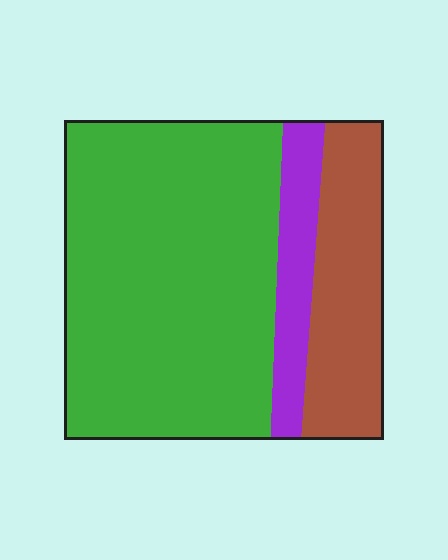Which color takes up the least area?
Purple, at roughly 10%.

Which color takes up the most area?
Green, at roughly 65%.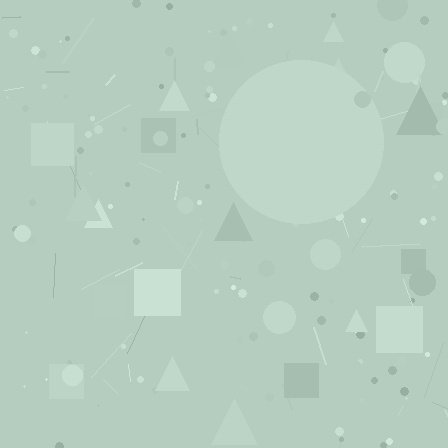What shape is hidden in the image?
A circle is hidden in the image.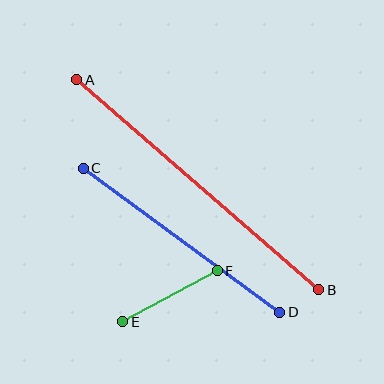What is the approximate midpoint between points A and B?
The midpoint is at approximately (198, 185) pixels.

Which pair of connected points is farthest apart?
Points A and B are farthest apart.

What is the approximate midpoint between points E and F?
The midpoint is at approximately (170, 296) pixels.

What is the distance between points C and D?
The distance is approximately 244 pixels.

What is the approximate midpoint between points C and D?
The midpoint is at approximately (181, 240) pixels.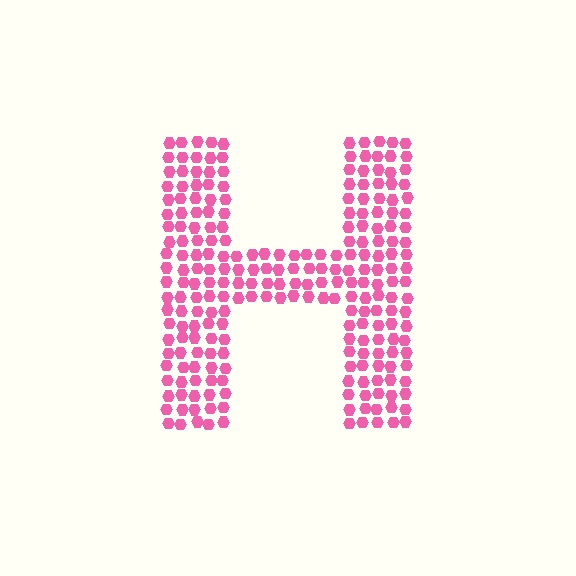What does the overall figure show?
The overall figure shows the letter H.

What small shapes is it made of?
It is made of small hexagons.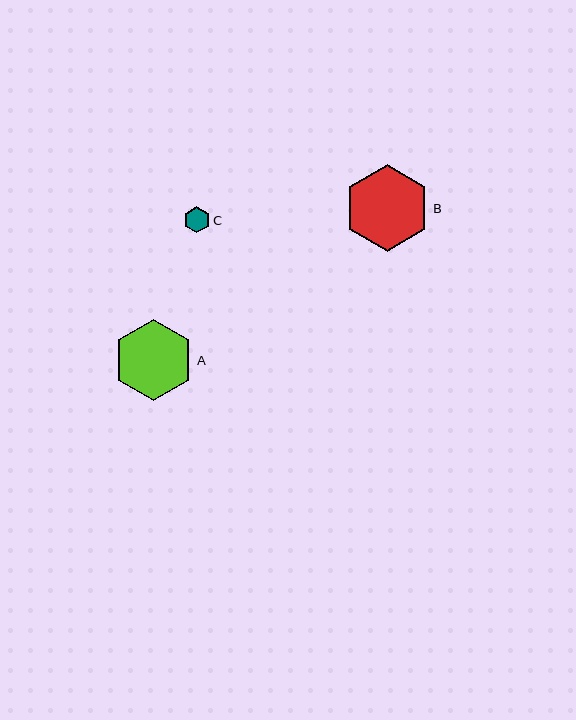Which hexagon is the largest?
Hexagon B is the largest with a size of approximately 87 pixels.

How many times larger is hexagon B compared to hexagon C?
Hexagon B is approximately 3.3 times the size of hexagon C.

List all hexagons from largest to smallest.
From largest to smallest: B, A, C.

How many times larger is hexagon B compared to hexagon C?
Hexagon B is approximately 3.3 times the size of hexagon C.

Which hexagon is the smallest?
Hexagon C is the smallest with a size of approximately 26 pixels.